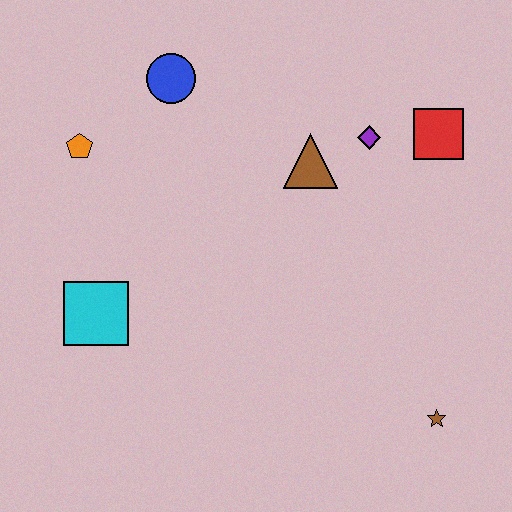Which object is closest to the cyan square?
The orange pentagon is closest to the cyan square.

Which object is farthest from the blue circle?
The brown star is farthest from the blue circle.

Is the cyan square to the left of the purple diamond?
Yes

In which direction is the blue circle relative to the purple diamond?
The blue circle is to the left of the purple diamond.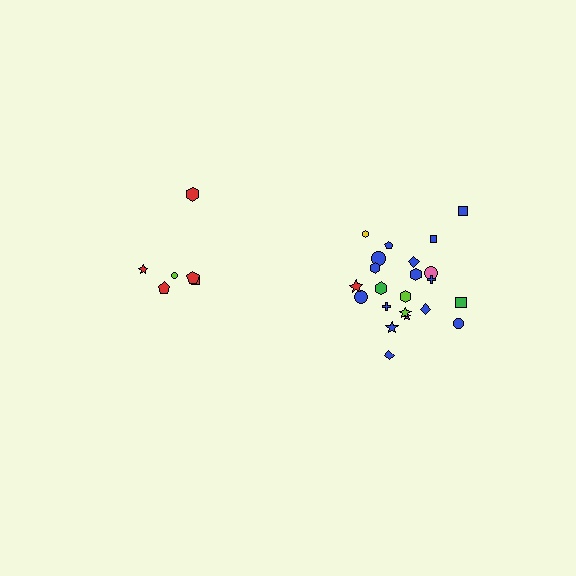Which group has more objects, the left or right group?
The right group.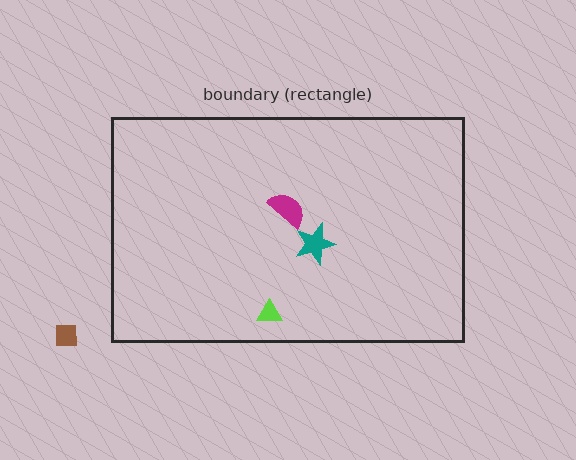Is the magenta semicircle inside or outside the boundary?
Inside.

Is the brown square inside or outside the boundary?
Outside.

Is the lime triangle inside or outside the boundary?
Inside.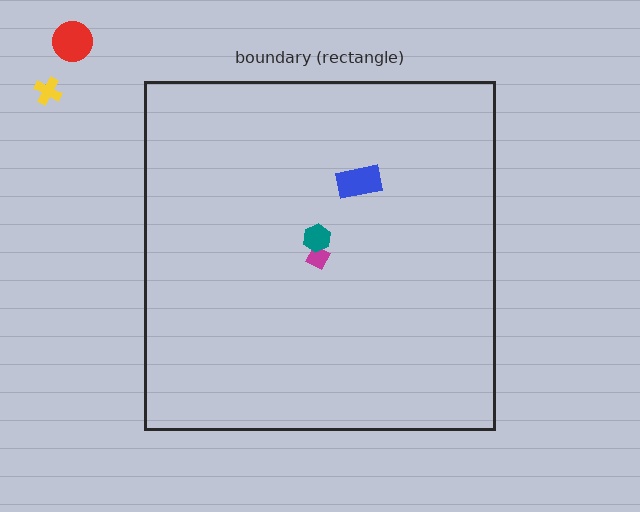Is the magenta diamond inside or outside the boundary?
Inside.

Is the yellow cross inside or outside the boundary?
Outside.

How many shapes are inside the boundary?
3 inside, 2 outside.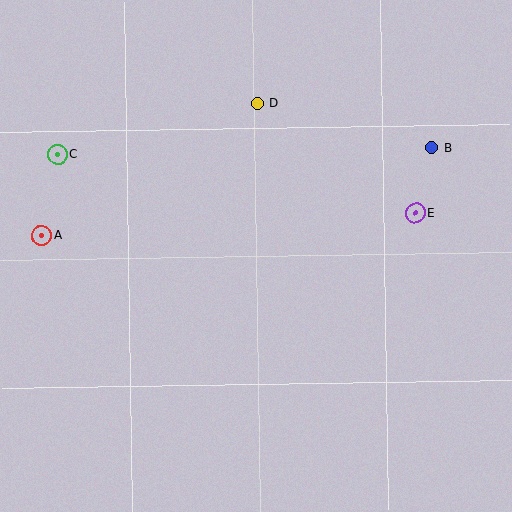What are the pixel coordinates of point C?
Point C is at (58, 155).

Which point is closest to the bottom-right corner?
Point E is closest to the bottom-right corner.